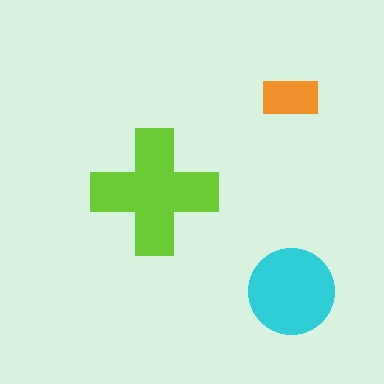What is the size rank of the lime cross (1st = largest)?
1st.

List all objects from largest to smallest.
The lime cross, the cyan circle, the orange rectangle.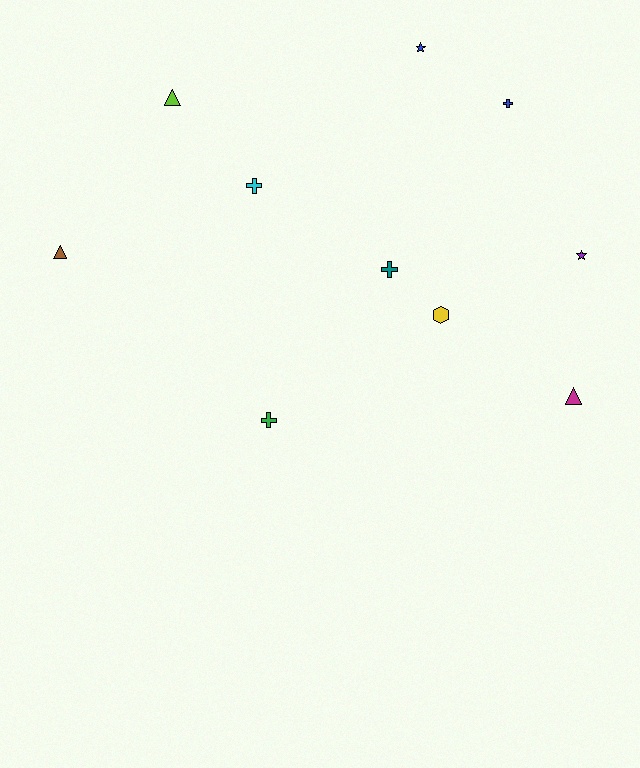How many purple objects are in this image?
There is 1 purple object.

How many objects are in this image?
There are 10 objects.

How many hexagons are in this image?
There is 1 hexagon.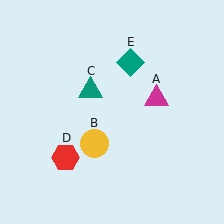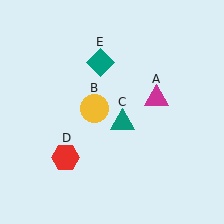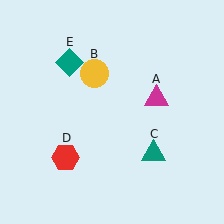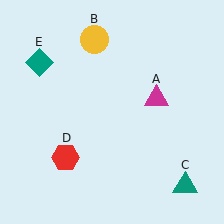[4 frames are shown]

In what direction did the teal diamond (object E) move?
The teal diamond (object E) moved left.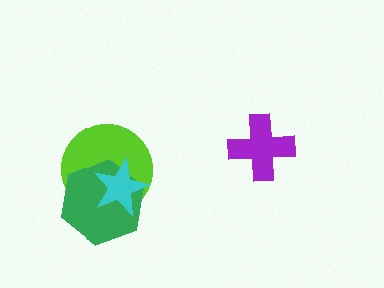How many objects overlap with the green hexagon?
2 objects overlap with the green hexagon.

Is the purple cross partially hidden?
No, no other shape covers it.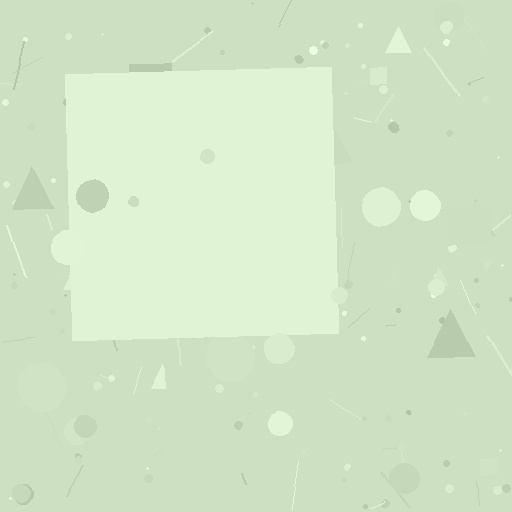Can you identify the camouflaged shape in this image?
The camouflaged shape is a square.